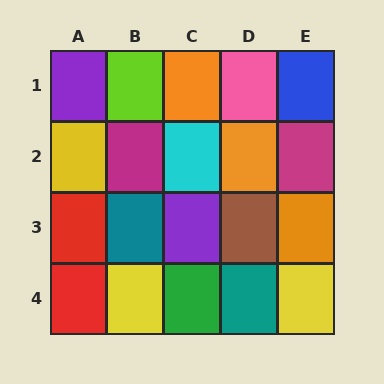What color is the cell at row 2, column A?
Yellow.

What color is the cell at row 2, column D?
Orange.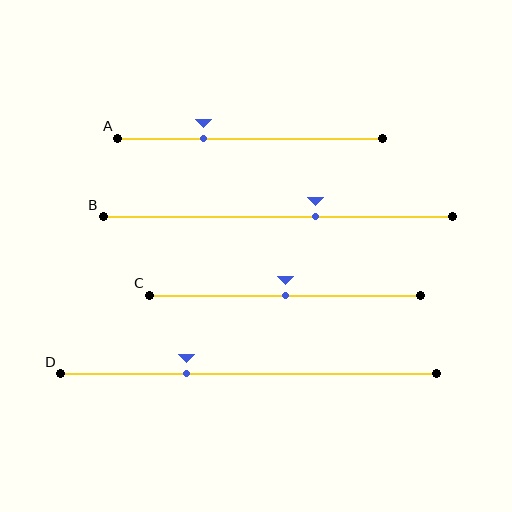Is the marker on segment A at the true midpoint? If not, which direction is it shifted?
No, the marker on segment A is shifted to the left by about 18% of the segment length.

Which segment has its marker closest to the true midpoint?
Segment C has its marker closest to the true midpoint.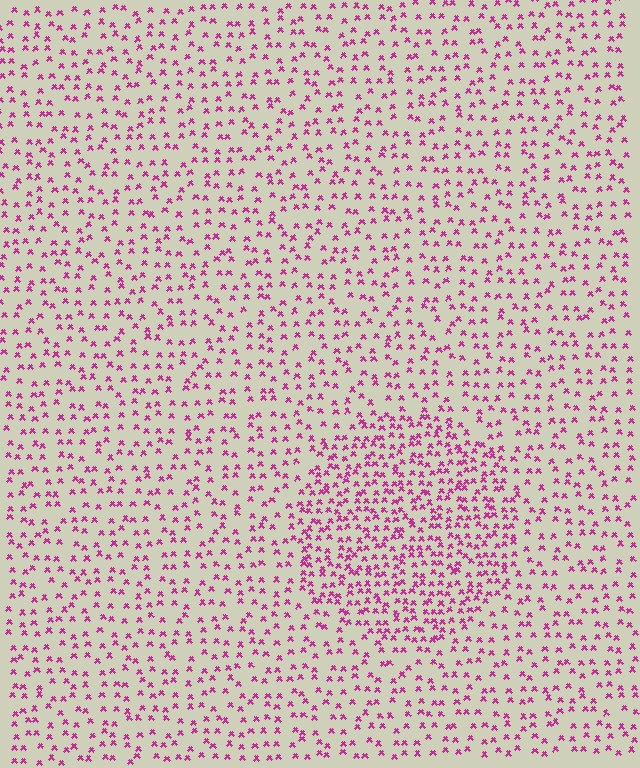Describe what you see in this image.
The image contains small magenta elements arranged at two different densities. A circle-shaped region is visible where the elements are more densely packed than the surrounding area.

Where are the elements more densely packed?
The elements are more densely packed inside the circle boundary.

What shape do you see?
I see a circle.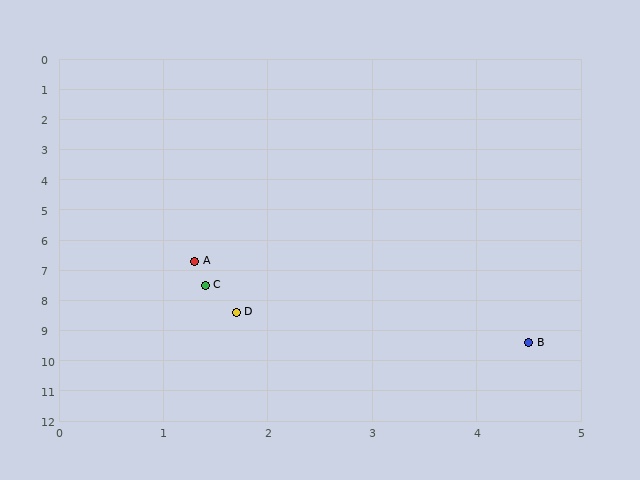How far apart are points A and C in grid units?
Points A and C are about 0.8 grid units apart.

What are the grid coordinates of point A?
Point A is at approximately (1.3, 6.7).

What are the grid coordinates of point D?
Point D is at approximately (1.7, 8.4).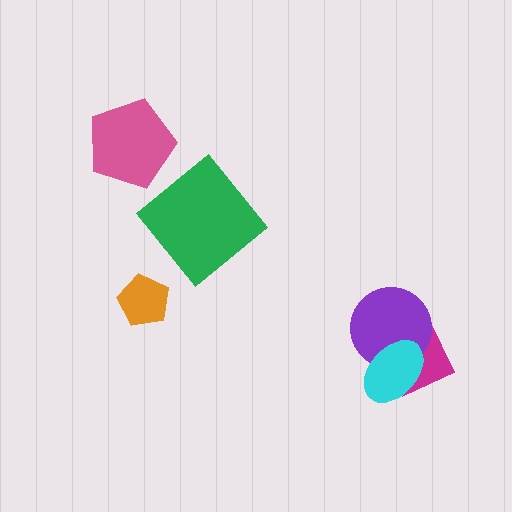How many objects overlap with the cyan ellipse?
2 objects overlap with the cyan ellipse.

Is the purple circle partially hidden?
Yes, it is partially covered by another shape.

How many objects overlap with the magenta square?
2 objects overlap with the magenta square.